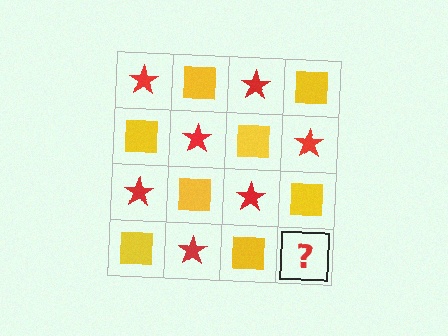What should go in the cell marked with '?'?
The missing cell should contain a red star.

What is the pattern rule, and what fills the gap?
The rule is that it alternates red star and yellow square in a checkerboard pattern. The gap should be filled with a red star.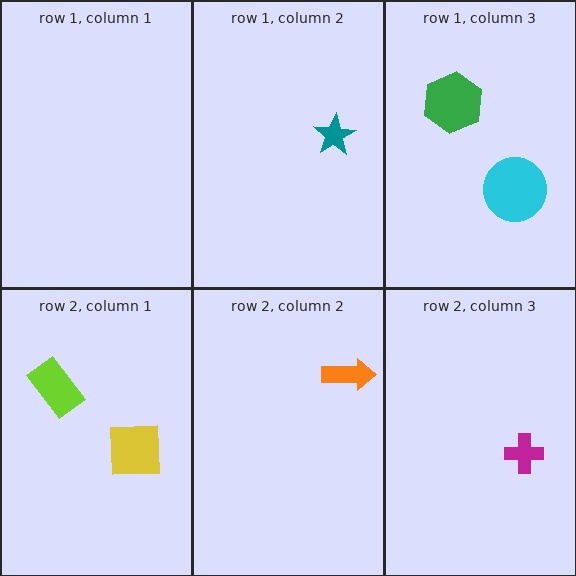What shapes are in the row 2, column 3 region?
The magenta cross.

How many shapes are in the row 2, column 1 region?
2.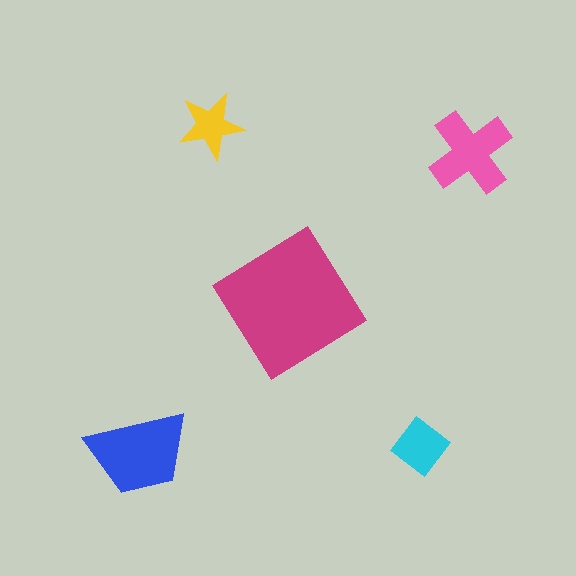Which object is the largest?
The magenta diamond.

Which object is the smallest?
The yellow star.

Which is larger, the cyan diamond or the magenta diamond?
The magenta diamond.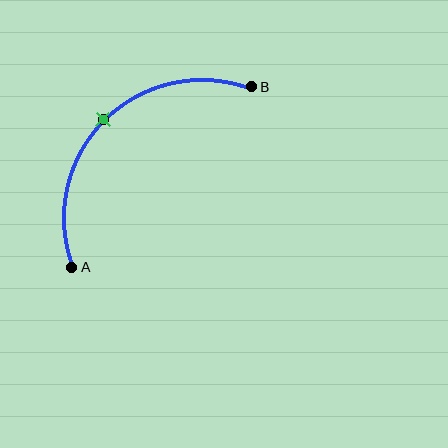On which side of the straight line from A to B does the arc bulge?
The arc bulges above and to the left of the straight line connecting A and B.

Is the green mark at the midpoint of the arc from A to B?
Yes. The green mark lies on the arc at equal arc-length from both A and B — it is the arc midpoint.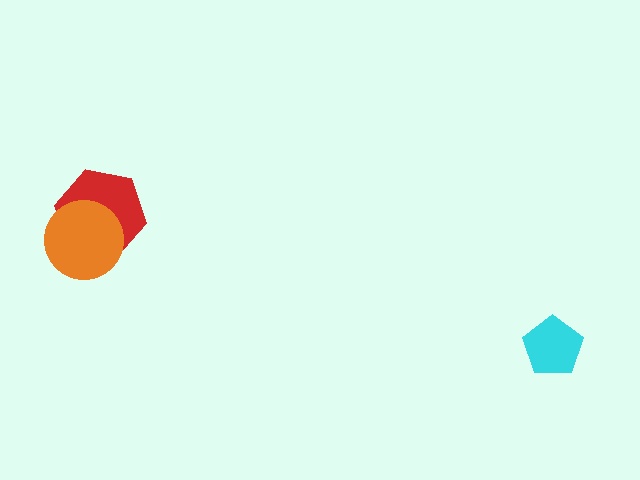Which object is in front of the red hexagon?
The orange circle is in front of the red hexagon.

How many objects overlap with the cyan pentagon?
0 objects overlap with the cyan pentagon.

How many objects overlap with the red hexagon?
1 object overlaps with the red hexagon.